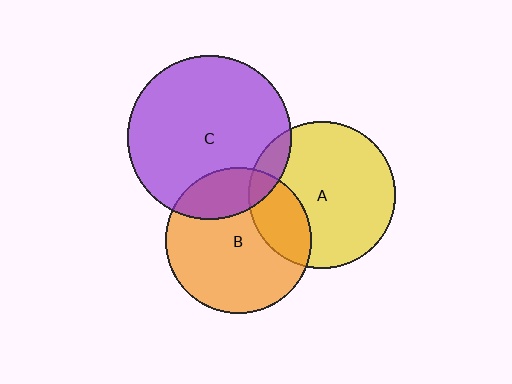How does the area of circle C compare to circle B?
Approximately 1.3 times.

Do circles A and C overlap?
Yes.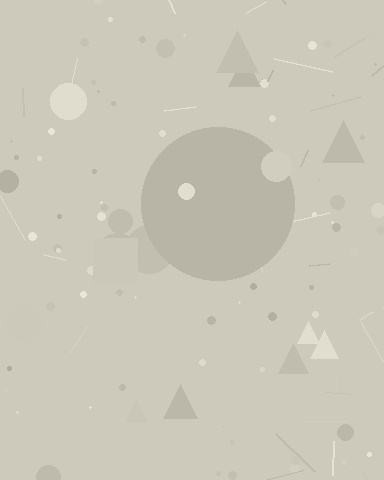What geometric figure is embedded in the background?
A circle is embedded in the background.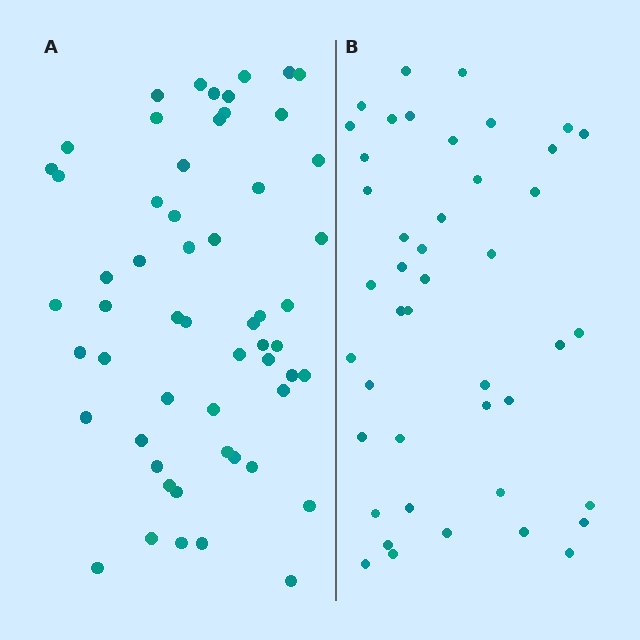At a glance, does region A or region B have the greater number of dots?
Region A (the left region) has more dots.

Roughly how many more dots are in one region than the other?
Region A has roughly 12 or so more dots than region B.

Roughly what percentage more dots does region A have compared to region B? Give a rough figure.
About 25% more.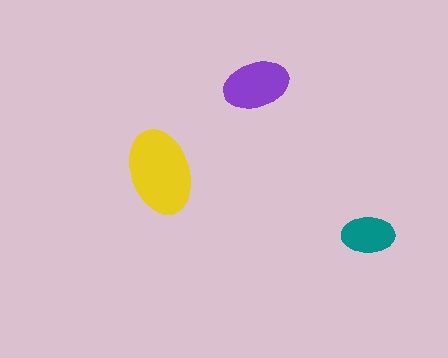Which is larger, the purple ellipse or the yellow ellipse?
The yellow one.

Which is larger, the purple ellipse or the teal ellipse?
The purple one.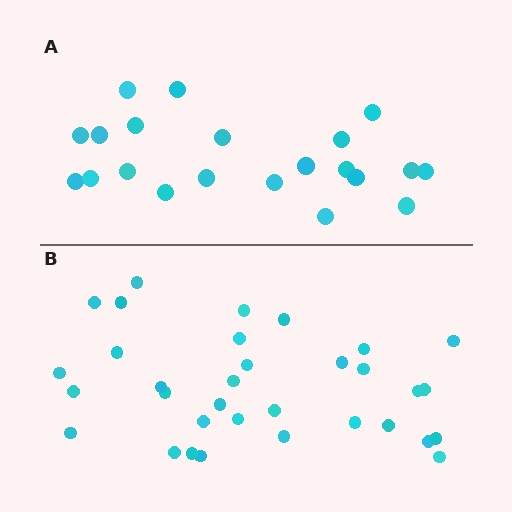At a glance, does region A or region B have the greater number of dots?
Region B (the bottom region) has more dots.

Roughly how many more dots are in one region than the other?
Region B has roughly 12 or so more dots than region A.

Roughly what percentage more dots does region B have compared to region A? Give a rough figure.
About 55% more.